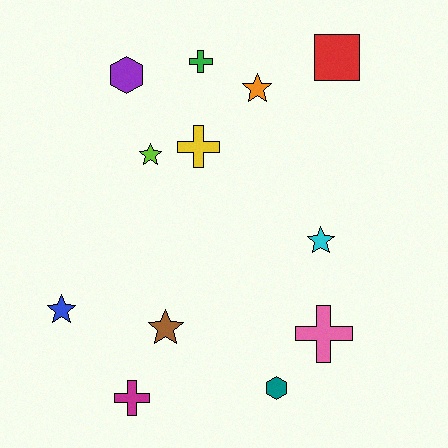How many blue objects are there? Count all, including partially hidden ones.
There is 1 blue object.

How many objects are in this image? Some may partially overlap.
There are 12 objects.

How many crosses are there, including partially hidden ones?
There are 4 crosses.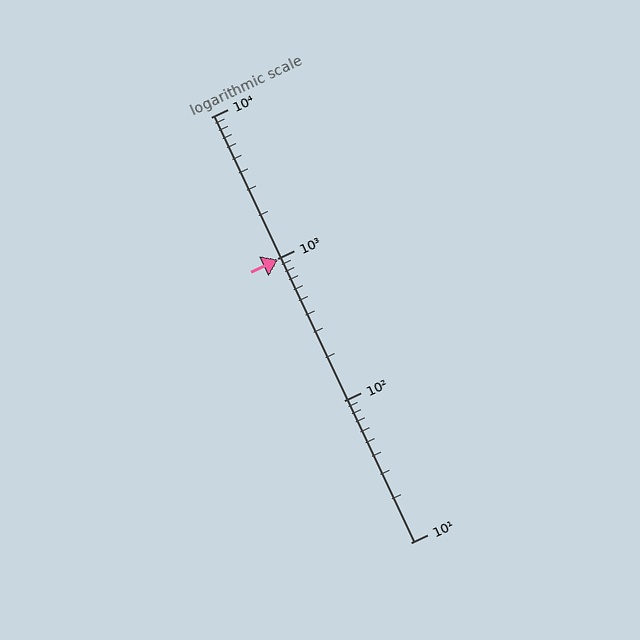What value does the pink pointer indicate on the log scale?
The pointer indicates approximately 990.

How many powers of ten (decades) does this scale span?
The scale spans 3 decades, from 10 to 10000.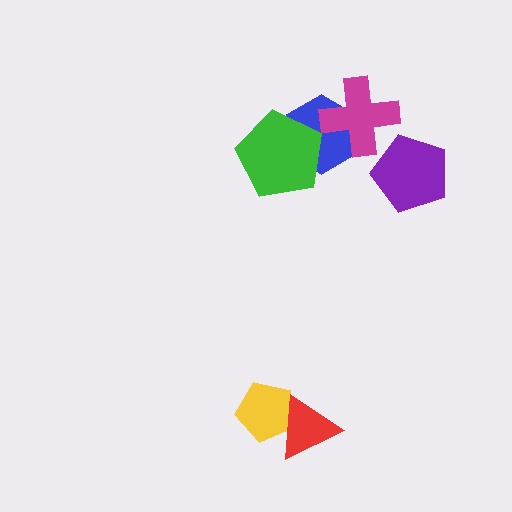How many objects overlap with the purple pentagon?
0 objects overlap with the purple pentagon.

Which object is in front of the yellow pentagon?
The red triangle is in front of the yellow pentagon.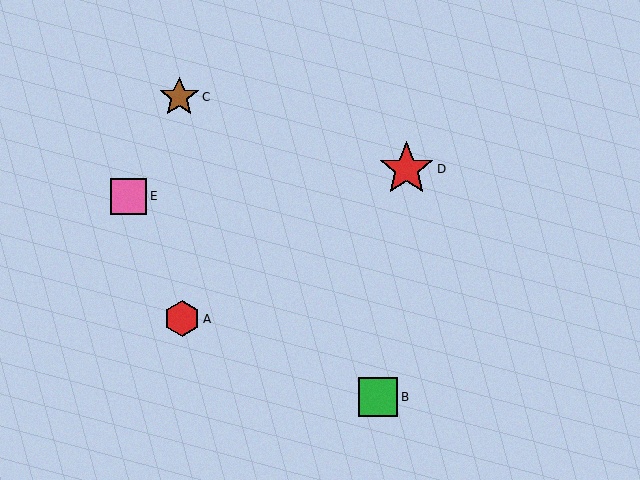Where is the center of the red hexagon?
The center of the red hexagon is at (182, 319).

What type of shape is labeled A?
Shape A is a red hexagon.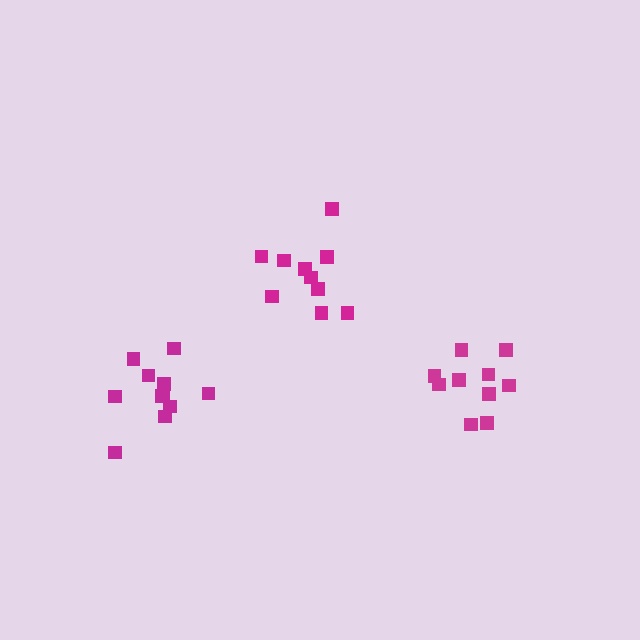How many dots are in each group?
Group 1: 11 dots, Group 2: 10 dots, Group 3: 10 dots (31 total).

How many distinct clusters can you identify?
There are 3 distinct clusters.